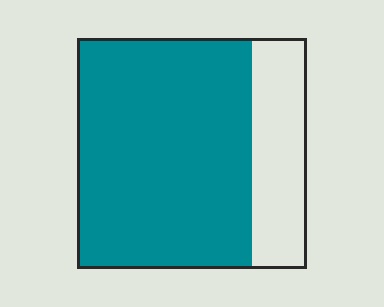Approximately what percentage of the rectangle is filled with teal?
Approximately 75%.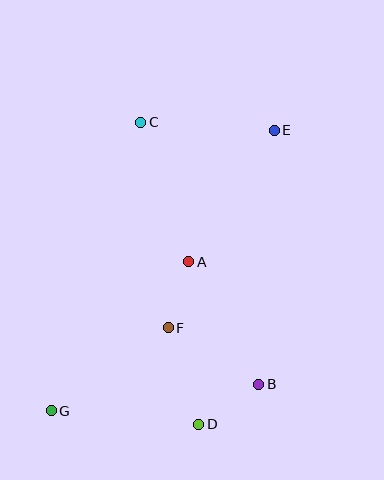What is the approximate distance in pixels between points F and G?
The distance between F and G is approximately 144 pixels.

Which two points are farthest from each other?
Points E and G are farthest from each other.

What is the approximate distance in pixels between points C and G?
The distance between C and G is approximately 302 pixels.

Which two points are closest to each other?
Points A and F are closest to each other.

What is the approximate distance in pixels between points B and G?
The distance between B and G is approximately 209 pixels.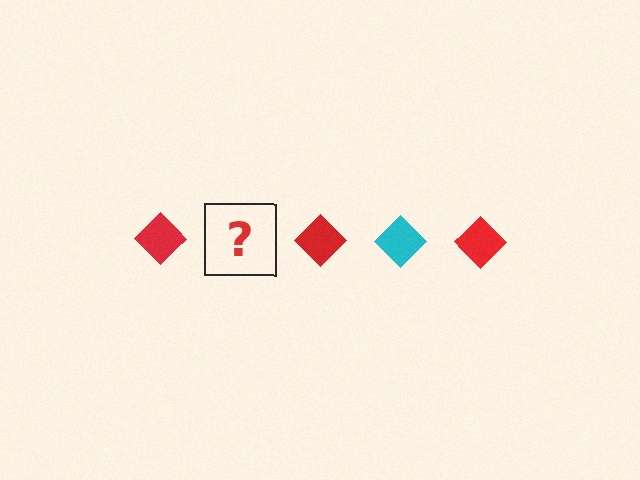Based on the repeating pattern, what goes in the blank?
The blank should be a cyan diamond.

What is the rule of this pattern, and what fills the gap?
The rule is that the pattern cycles through red, cyan diamonds. The gap should be filled with a cyan diamond.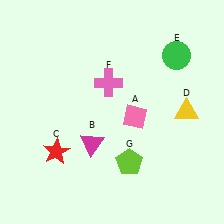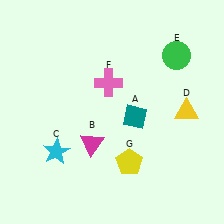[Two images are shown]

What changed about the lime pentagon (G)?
In Image 1, G is lime. In Image 2, it changed to yellow.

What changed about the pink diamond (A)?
In Image 1, A is pink. In Image 2, it changed to teal.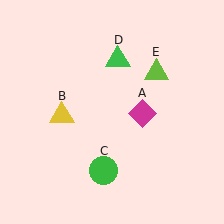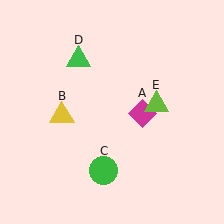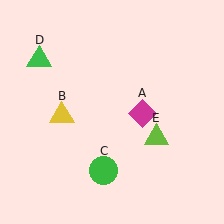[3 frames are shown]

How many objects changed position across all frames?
2 objects changed position: green triangle (object D), lime triangle (object E).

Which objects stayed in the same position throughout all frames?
Magenta diamond (object A) and yellow triangle (object B) and green circle (object C) remained stationary.